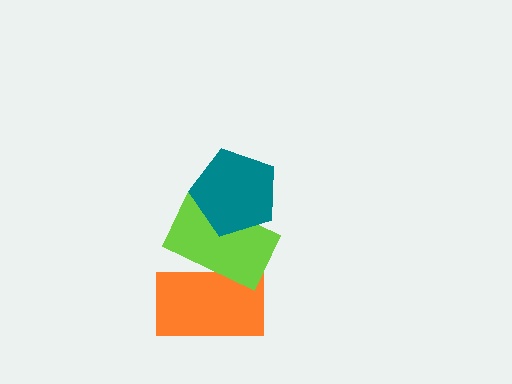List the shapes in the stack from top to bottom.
From top to bottom: the teal pentagon, the lime rectangle, the orange rectangle.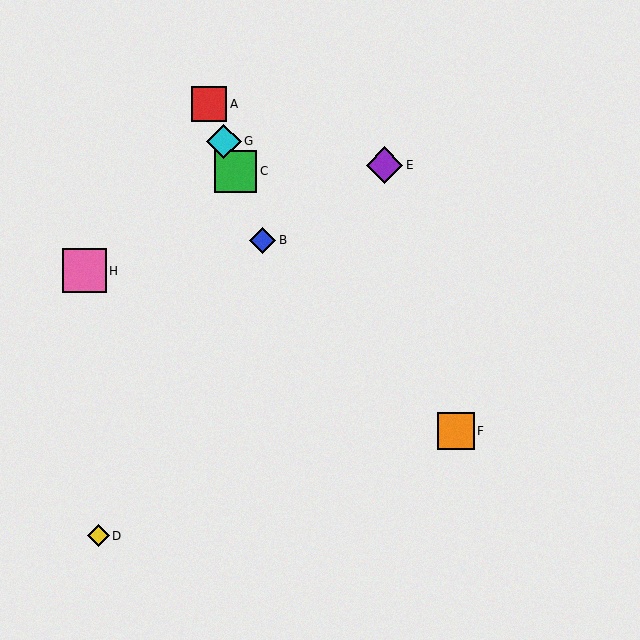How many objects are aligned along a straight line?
4 objects (A, B, C, G) are aligned along a straight line.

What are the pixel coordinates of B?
Object B is at (263, 240).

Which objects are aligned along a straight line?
Objects A, B, C, G are aligned along a straight line.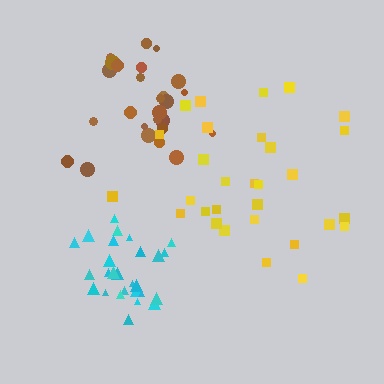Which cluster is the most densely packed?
Cyan.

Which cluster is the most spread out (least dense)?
Yellow.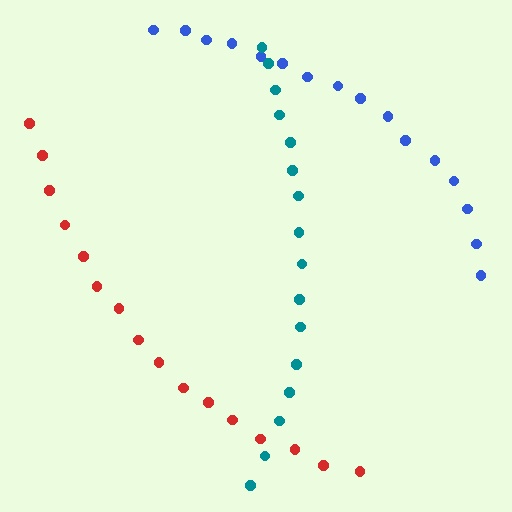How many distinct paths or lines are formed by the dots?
There are 3 distinct paths.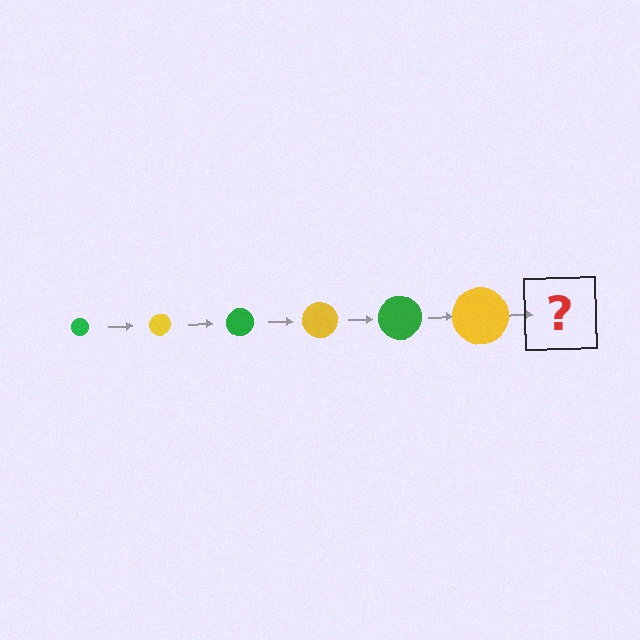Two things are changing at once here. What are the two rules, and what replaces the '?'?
The two rules are that the circle grows larger each step and the color cycles through green and yellow. The '?' should be a green circle, larger than the previous one.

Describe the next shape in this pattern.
It should be a green circle, larger than the previous one.